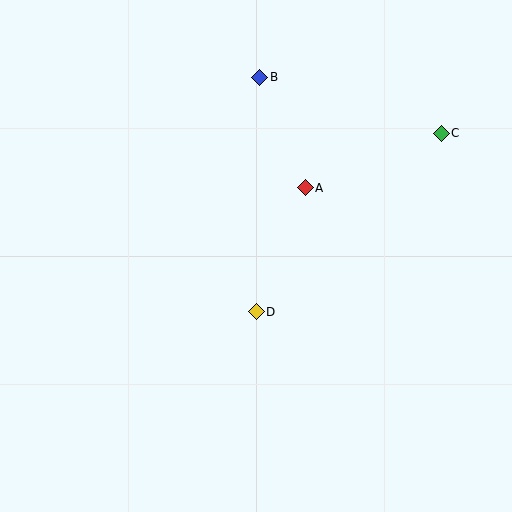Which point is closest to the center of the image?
Point D at (256, 312) is closest to the center.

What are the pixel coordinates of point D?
Point D is at (256, 312).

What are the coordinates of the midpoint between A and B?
The midpoint between A and B is at (283, 132).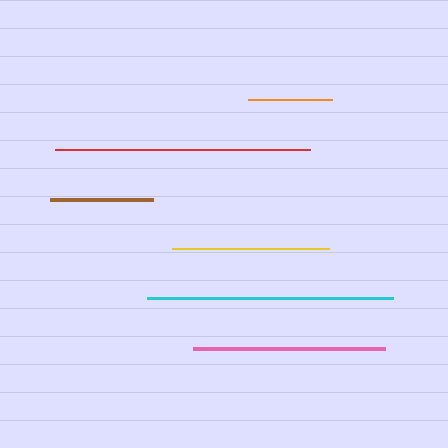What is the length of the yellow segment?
The yellow segment is approximately 157 pixels long.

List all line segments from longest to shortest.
From longest to shortest: red, cyan, pink, yellow, brown, orange.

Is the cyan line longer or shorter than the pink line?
The cyan line is longer than the pink line.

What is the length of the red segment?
The red segment is approximately 256 pixels long.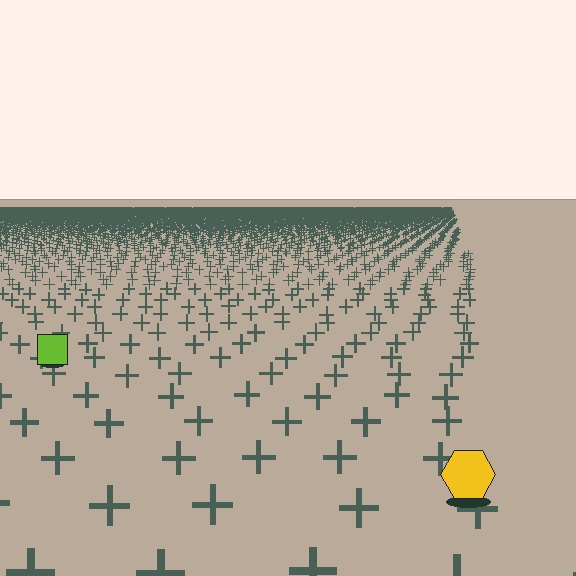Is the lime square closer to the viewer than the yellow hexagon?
No. The yellow hexagon is closer — you can tell from the texture gradient: the ground texture is coarser near it.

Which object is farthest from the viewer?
The lime square is farthest from the viewer. It appears smaller and the ground texture around it is denser.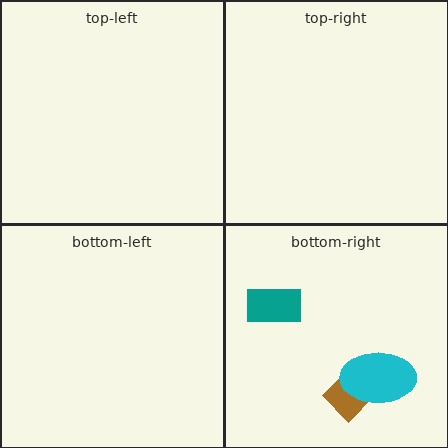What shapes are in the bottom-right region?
The teal rectangle, the brown diamond, the cyan ellipse.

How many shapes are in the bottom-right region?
3.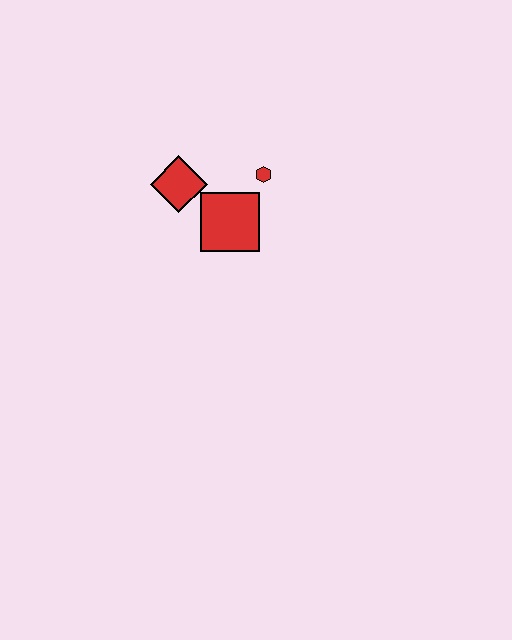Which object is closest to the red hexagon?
The red square is closest to the red hexagon.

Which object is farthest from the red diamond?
The red hexagon is farthest from the red diamond.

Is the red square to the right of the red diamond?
Yes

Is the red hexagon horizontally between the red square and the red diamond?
No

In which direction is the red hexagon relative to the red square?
The red hexagon is above the red square.